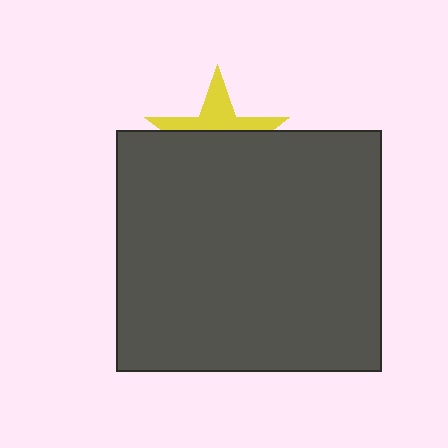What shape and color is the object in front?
The object in front is a dark gray rectangle.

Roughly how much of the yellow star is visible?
A small part of it is visible (roughly 37%).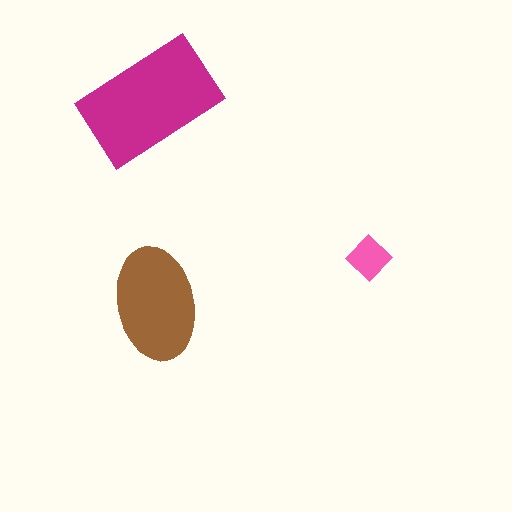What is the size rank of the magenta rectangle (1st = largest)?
1st.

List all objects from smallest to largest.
The pink diamond, the brown ellipse, the magenta rectangle.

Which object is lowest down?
The brown ellipse is bottommost.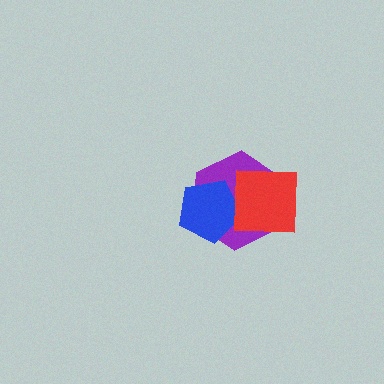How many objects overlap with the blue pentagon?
2 objects overlap with the blue pentagon.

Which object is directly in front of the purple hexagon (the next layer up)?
The blue pentagon is directly in front of the purple hexagon.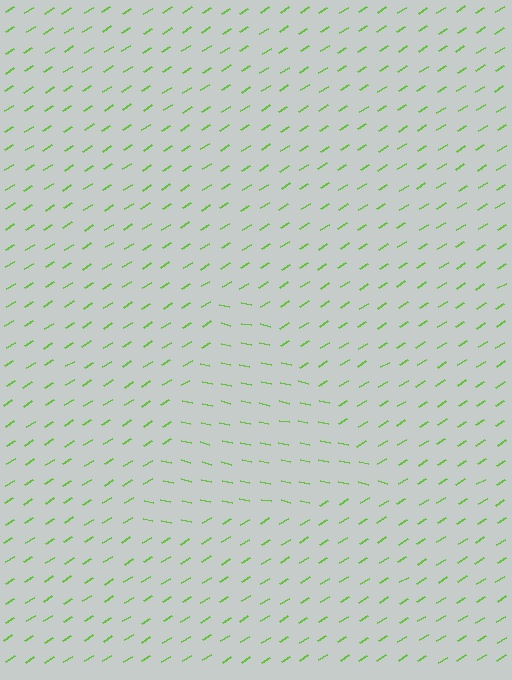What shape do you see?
I see a triangle.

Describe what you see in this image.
The image is filled with small lime line segments. A triangle region in the image has lines oriented differently from the surrounding lines, creating a visible texture boundary.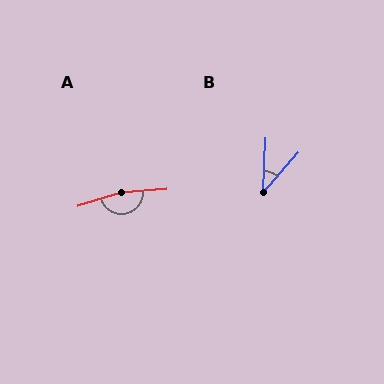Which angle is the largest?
A, at approximately 167 degrees.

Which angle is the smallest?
B, at approximately 38 degrees.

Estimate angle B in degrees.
Approximately 38 degrees.